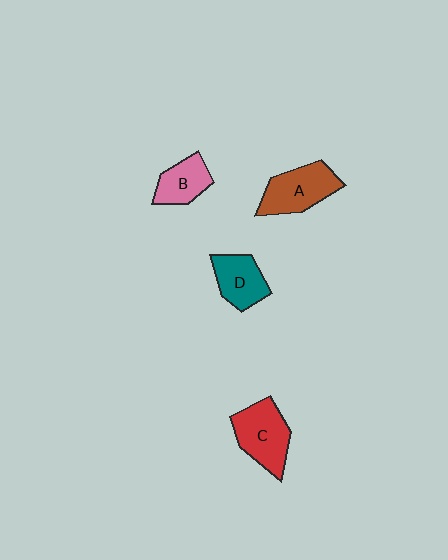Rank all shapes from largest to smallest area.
From largest to smallest: C (red), A (brown), D (teal), B (pink).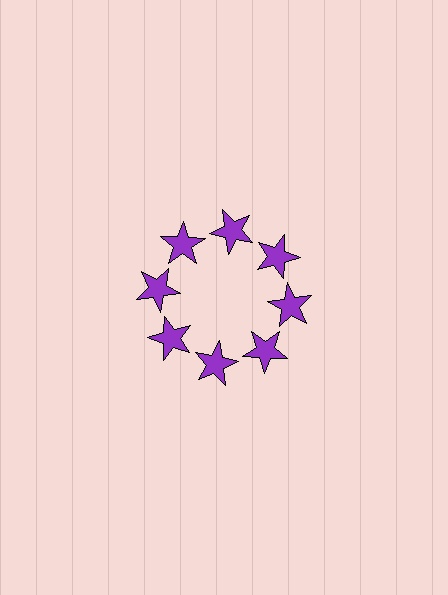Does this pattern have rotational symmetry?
Yes, this pattern has 8-fold rotational symmetry. It looks the same after rotating 45 degrees around the center.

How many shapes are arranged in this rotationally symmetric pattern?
There are 8 shapes, arranged in 8 groups of 1.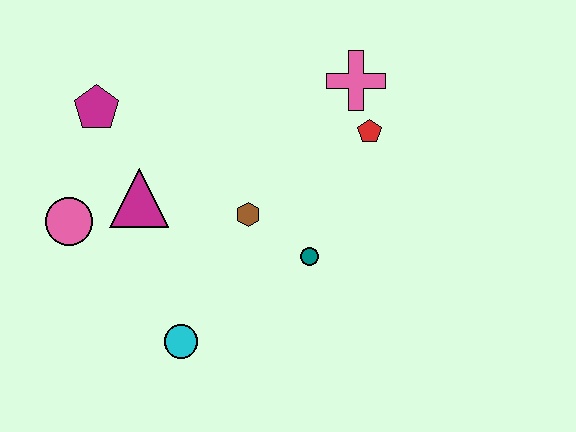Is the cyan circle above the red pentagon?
No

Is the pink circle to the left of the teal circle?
Yes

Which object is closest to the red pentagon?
The pink cross is closest to the red pentagon.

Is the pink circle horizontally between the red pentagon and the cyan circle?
No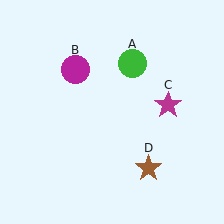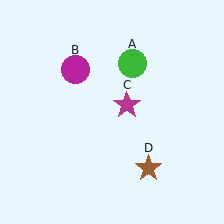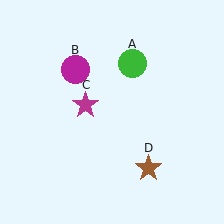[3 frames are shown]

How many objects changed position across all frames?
1 object changed position: magenta star (object C).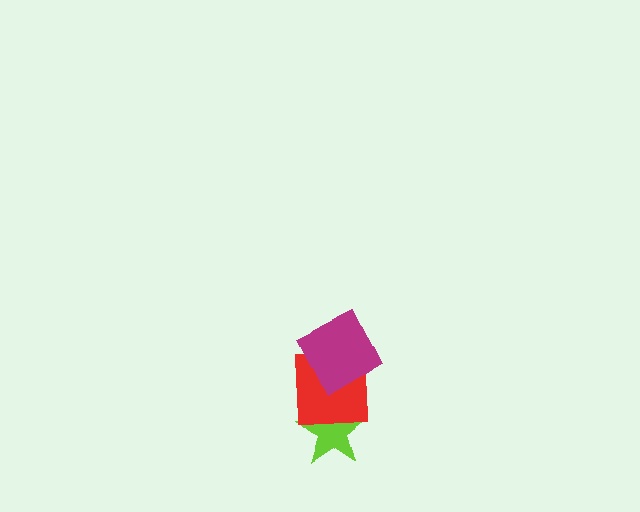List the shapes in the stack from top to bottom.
From top to bottom: the magenta square, the red square, the lime star.